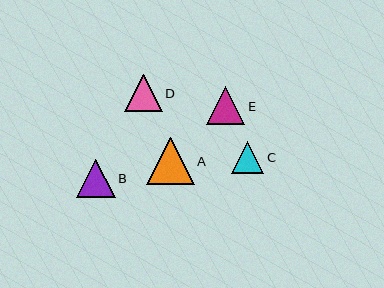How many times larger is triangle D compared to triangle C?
Triangle D is approximately 1.2 times the size of triangle C.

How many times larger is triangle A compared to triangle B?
Triangle A is approximately 1.2 times the size of triangle B.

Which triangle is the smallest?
Triangle C is the smallest with a size of approximately 32 pixels.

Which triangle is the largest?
Triangle A is the largest with a size of approximately 48 pixels.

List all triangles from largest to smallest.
From largest to smallest: A, B, E, D, C.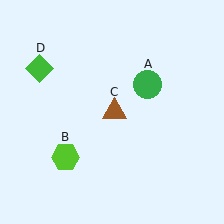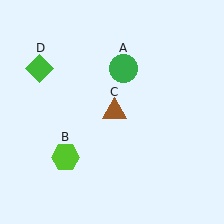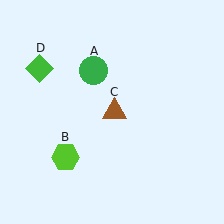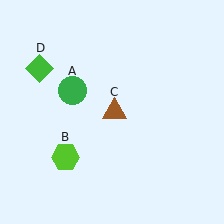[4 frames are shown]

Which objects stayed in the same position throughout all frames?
Lime hexagon (object B) and brown triangle (object C) and green diamond (object D) remained stationary.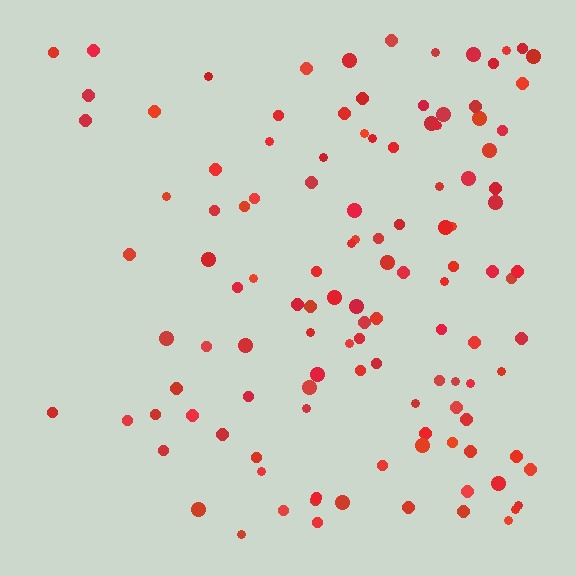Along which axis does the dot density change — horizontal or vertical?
Horizontal.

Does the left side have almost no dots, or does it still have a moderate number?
Still a moderate number, just noticeably fewer than the right.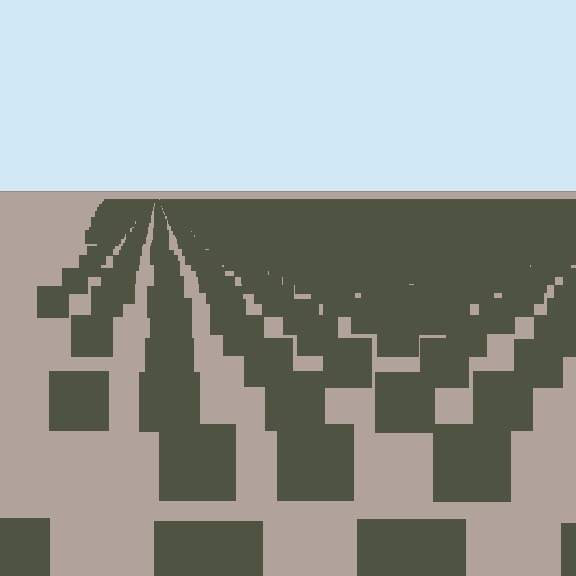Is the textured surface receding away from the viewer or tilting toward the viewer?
The surface is receding away from the viewer. Texture elements get smaller and denser toward the top.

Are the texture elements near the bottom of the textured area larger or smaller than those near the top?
Larger. Near the bottom, elements are closer to the viewer and appear at a bigger on-screen size.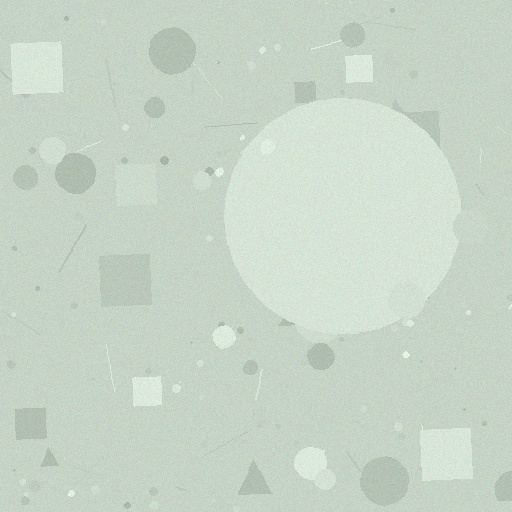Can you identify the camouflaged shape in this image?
The camouflaged shape is a circle.